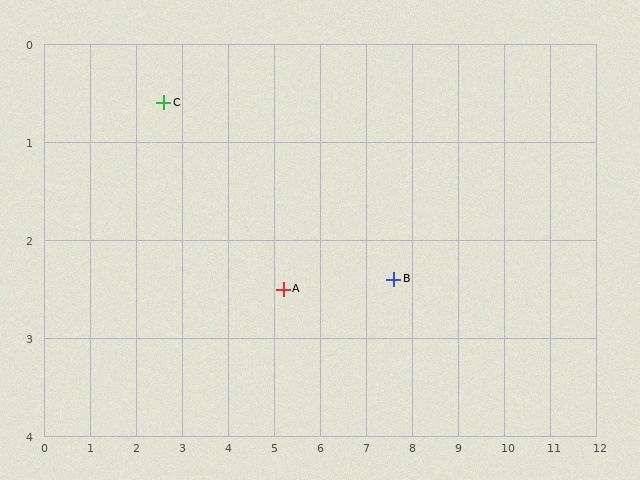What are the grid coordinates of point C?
Point C is at approximately (2.6, 0.6).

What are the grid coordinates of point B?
Point B is at approximately (7.6, 2.4).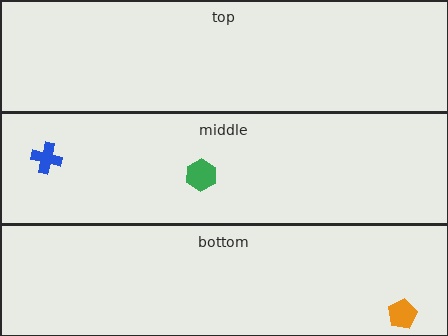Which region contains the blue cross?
The middle region.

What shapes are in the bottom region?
The orange pentagon.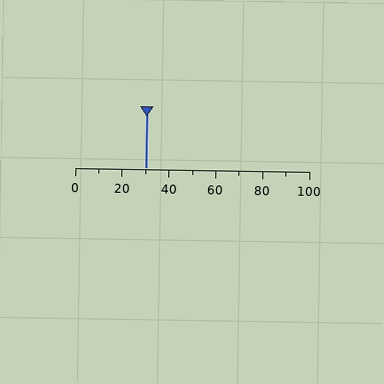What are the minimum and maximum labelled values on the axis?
The axis runs from 0 to 100.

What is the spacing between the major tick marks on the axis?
The major ticks are spaced 20 apart.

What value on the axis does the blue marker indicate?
The marker indicates approximately 30.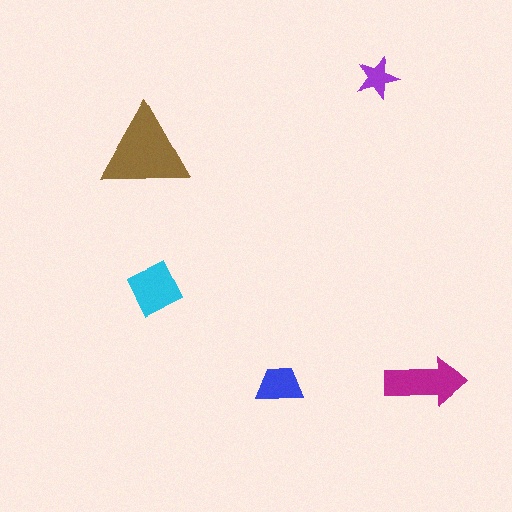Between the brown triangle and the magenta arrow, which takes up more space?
The brown triangle.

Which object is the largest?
The brown triangle.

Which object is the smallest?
The purple star.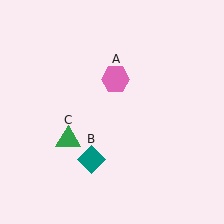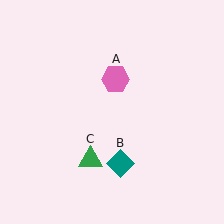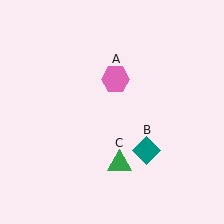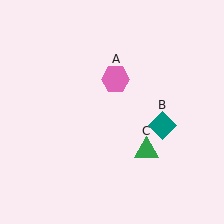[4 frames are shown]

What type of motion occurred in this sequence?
The teal diamond (object B), green triangle (object C) rotated counterclockwise around the center of the scene.